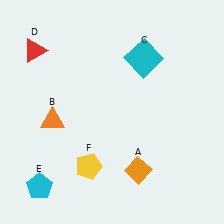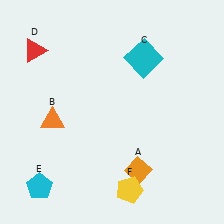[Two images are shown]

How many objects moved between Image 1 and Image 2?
1 object moved between the two images.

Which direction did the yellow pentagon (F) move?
The yellow pentagon (F) moved right.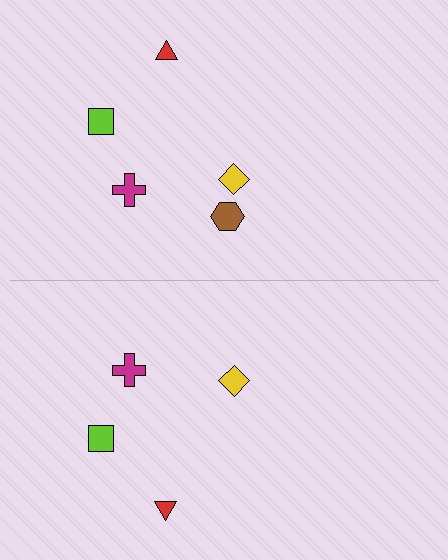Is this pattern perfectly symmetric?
No, the pattern is not perfectly symmetric. A brown hexagon is missing from the bottom side.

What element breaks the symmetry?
A brown hexagon is missing from the bottom side.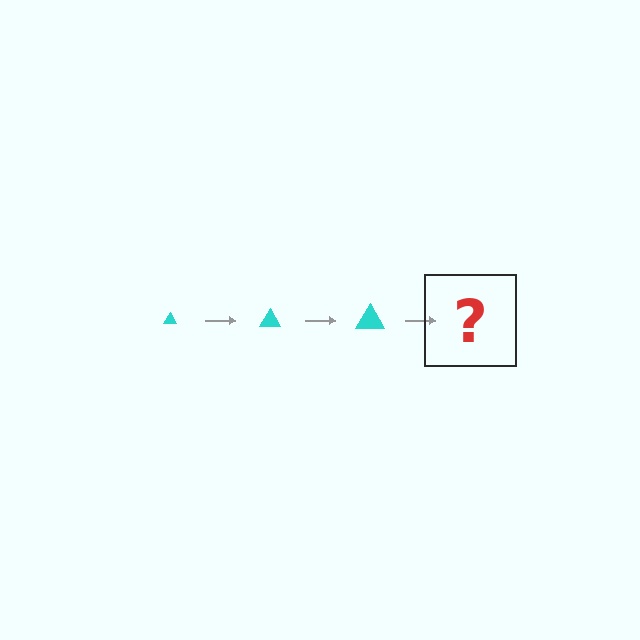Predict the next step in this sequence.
The next step is a cyan triangle, larger than the previous one.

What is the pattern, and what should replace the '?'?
The pattern is that the triangle gets progressively larger each step. The '?' should be a cyan triangle, larger than the previous one.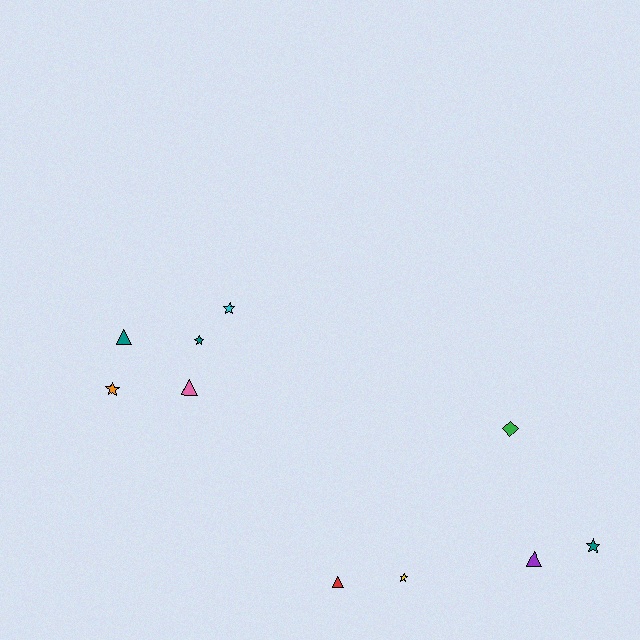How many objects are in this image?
There are 10 objects.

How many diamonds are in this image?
There is 1 diamond.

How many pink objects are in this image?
There is 1 pink object.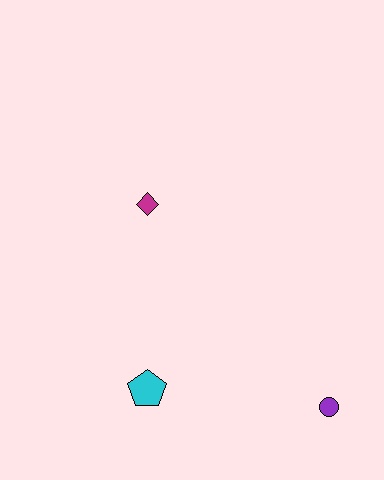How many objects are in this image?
There are 3 objects.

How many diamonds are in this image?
There is 1 diamond.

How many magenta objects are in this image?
There is 1 magenta object.